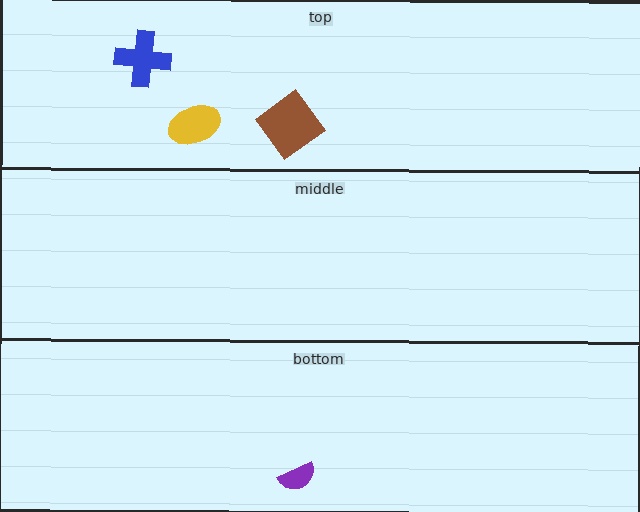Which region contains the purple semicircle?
The bottom region.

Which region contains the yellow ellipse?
The top region.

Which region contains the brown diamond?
The top region.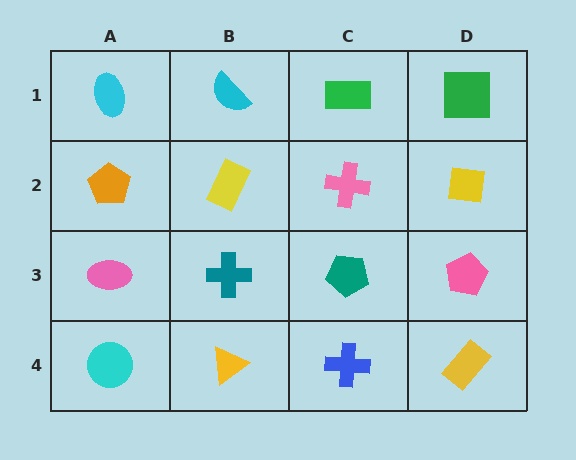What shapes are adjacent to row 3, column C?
A pink cross (row 2, column C), a blue cross (row 4, column C), a teal cross (row 3, column B), a pink pentagon (row 3, column D).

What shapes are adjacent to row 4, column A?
A pink ellipse (row 3, column A), a yellow triangle (row 4, column B).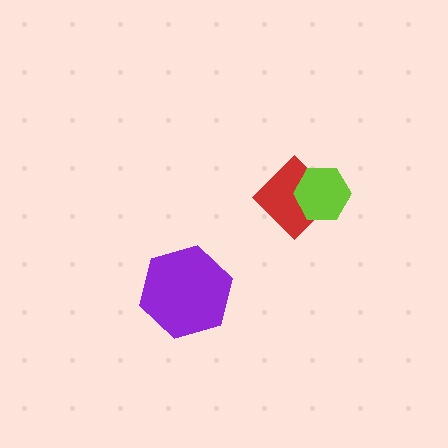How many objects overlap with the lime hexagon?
1 object overlaps with the lime hexagon.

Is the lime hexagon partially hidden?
No, no other shape covers it.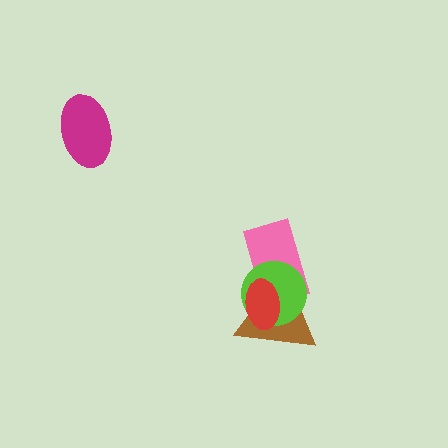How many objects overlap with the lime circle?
3 objects overlap with the lime circle.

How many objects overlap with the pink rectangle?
3 objects overlap with the pink rectangle.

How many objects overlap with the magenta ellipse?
0 objects overlap with the magenta ellipse.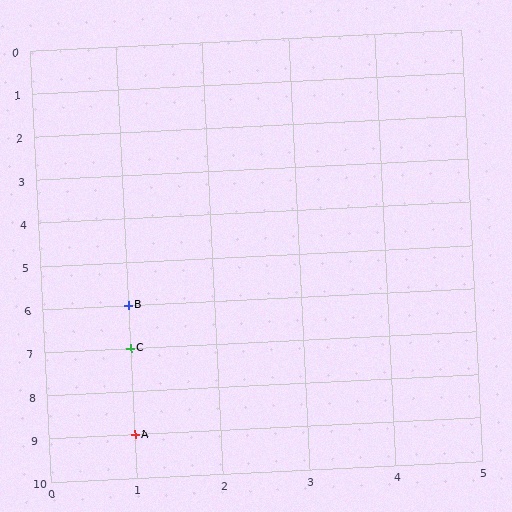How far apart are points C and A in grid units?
Points C and A are 2 rows apart.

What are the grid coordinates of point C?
Point C is at grid coordinates (1, 7).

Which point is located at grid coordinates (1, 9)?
Point A is at (1, 9).